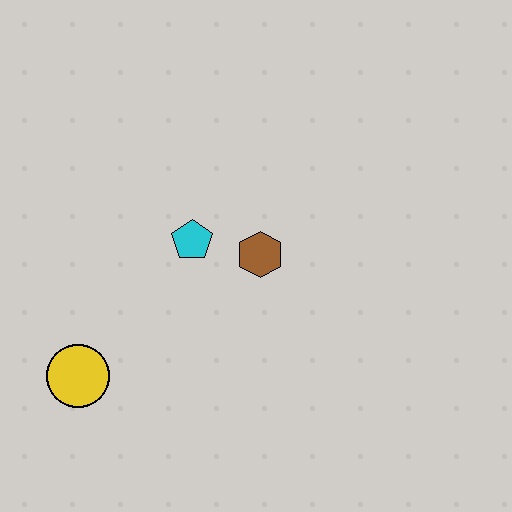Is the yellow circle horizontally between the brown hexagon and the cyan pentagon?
No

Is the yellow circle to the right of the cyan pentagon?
No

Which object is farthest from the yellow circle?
The brown hexagon is farthest from the yellow circle.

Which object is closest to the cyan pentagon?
The brown hexagon is closest to the cyan pentagon.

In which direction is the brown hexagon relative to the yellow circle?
The brown hexagon is to the right of the yellow circle.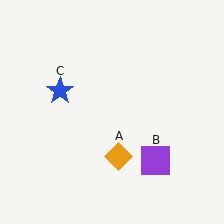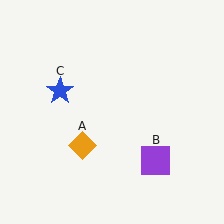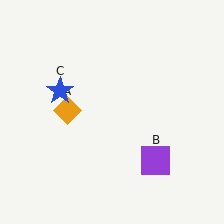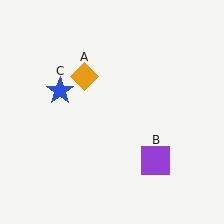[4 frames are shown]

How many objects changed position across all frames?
1 object changed position: orange diamond (object A).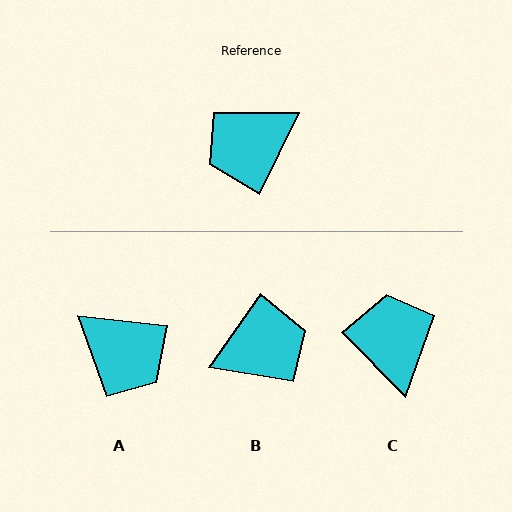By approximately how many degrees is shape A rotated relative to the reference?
Approximately 110 degrees counter-clockwise.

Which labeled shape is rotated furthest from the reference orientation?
B, about 171 degrees away.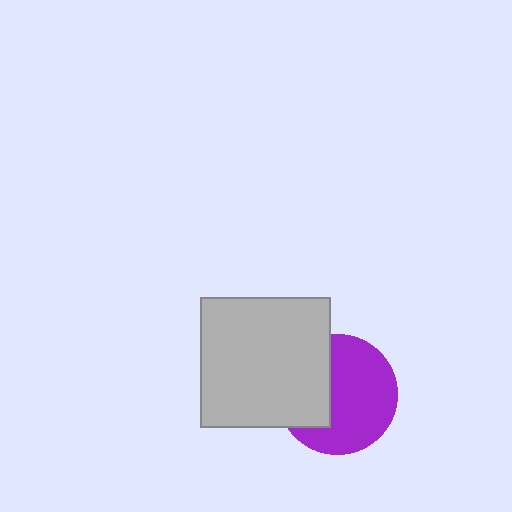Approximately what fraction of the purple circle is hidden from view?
Roughly 37% of the purple circle is hidden behind the light gray square.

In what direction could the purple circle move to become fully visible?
The purple circle could move right. That would shift it out from behind the light gray square entirely.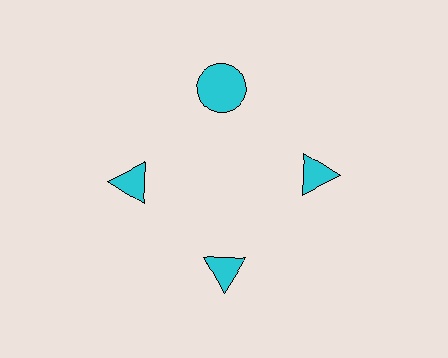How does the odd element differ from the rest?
It has a different shape: circle instead of triangle.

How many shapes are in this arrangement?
There are 4 shapes arranged in a ring pattern.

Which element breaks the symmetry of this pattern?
The cyan circle at roughly the 12 o'clock position breaks the symmetry. All other shapes are cyan triangles.